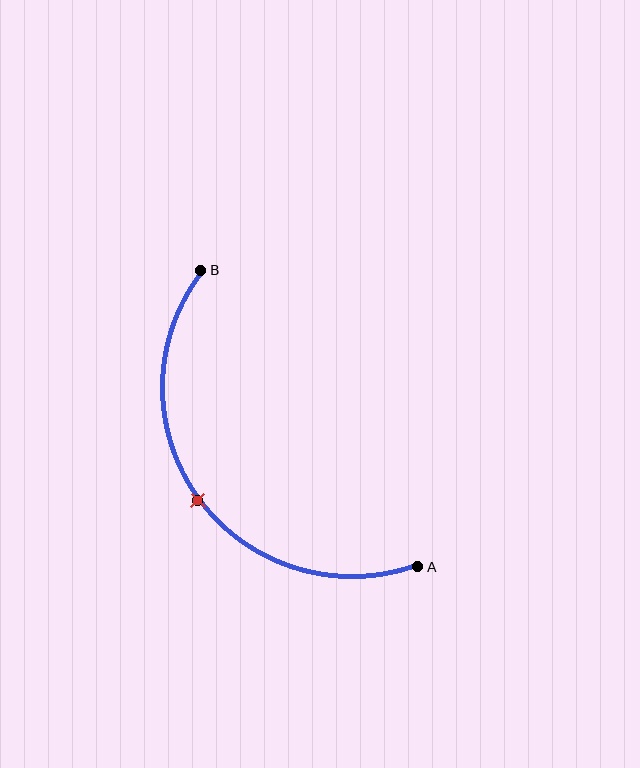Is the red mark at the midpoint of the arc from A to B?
Yes. The red mark lies on the arc at equal arc-length from both A and B — it is the arc midpoint.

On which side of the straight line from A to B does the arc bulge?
The arc bulges below and to the left of the straight line connecting A and B.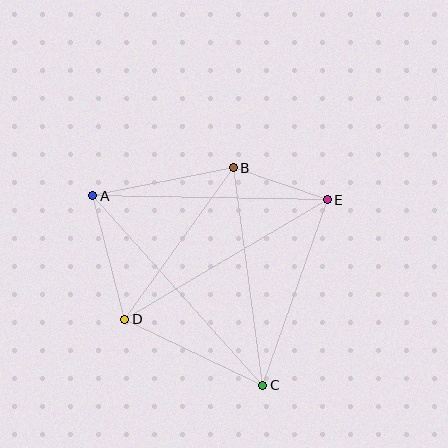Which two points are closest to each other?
Points B and E are closest to each other.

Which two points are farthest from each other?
Points A and C are farthest from each other.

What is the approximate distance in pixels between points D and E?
The distance between D and E is approximately 235 pixels.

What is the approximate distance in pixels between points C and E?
The distance between C and E is approximately 196 pixels.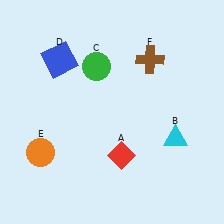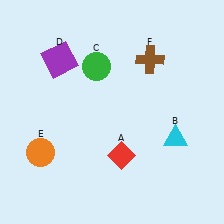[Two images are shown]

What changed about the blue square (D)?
In Image 1, D is blue. In Image 2, it changed to purple.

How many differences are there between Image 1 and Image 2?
There is 1 difference between the two images.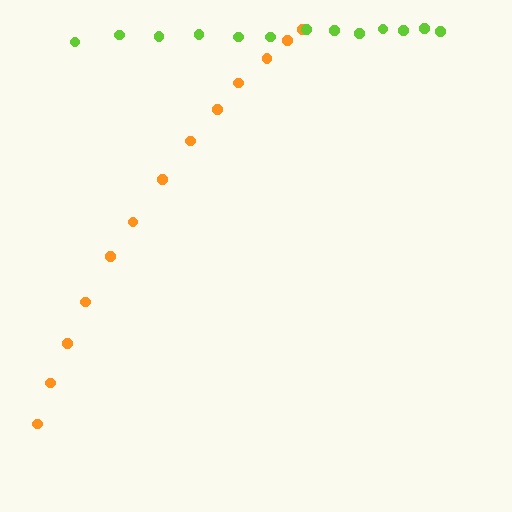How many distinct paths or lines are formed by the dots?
There are 2 distinct paths.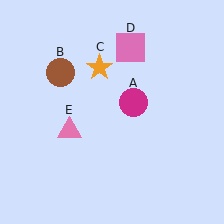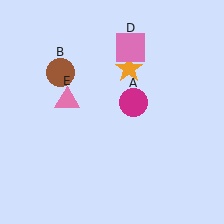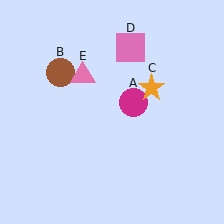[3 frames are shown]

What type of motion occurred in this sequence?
The orange star (object C), pink triangle (object E) rotated clockwise around the center of the scene.